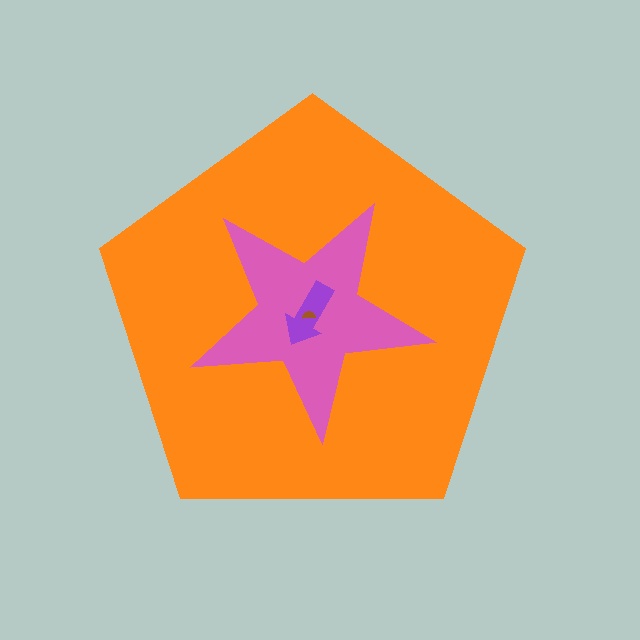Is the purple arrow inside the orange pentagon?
Yes.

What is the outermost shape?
The orange pentagon.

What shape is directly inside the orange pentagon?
The pink star.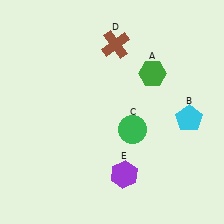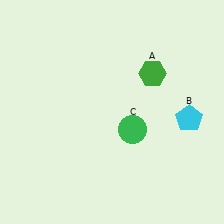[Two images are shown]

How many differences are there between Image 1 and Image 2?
There are 2 differences between the two images.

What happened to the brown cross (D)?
The brown cross (D) was removed in Image 2. It was in the top-right area of Image 1.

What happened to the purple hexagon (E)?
The purple hexagon (E) was removed in Image 2. It was in the bottom-right area of Image 1.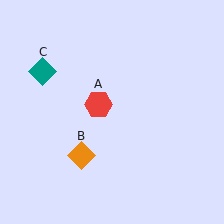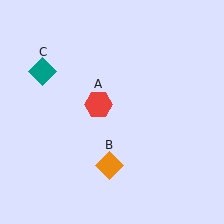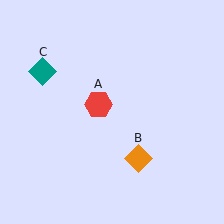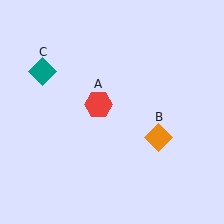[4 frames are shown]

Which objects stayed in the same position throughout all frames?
Red hexagon (object A) and teal diamond (object C) remained stationary.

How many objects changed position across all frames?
1 object changed position: orange diamond (object B).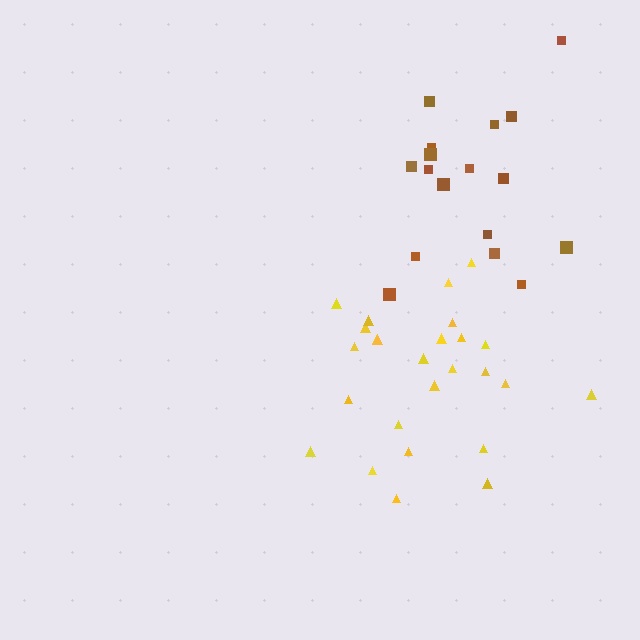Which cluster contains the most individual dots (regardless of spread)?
Yellow (26).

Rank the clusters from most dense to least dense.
yellow, brown.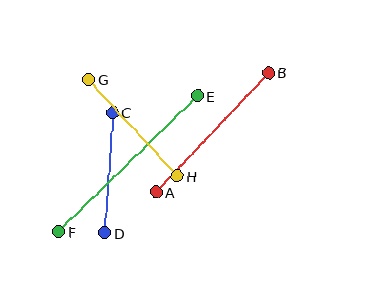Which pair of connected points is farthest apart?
Points E and F are farthest apart.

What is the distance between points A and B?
The distance is approximately 164 pixels.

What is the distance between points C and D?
The distance is approximately 121 pixels.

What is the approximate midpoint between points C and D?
The midpoint is at approximately (109, 173) pixels.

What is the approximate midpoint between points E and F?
The midpoint is at approximately (128, 164) pixels.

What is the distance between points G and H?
The distance is approximately 131 pixels.